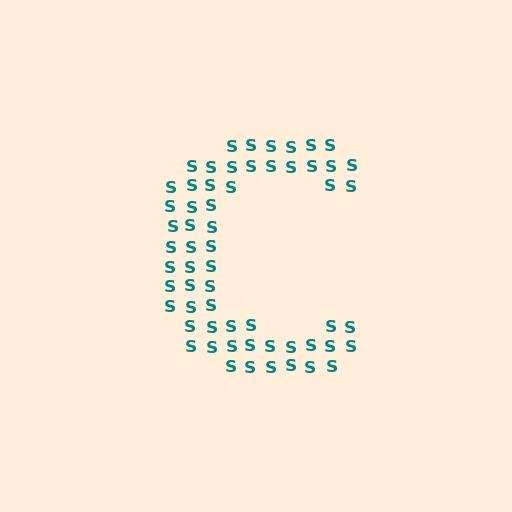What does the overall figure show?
The overall figure shows the letter C.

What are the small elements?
The small elements are letter S's.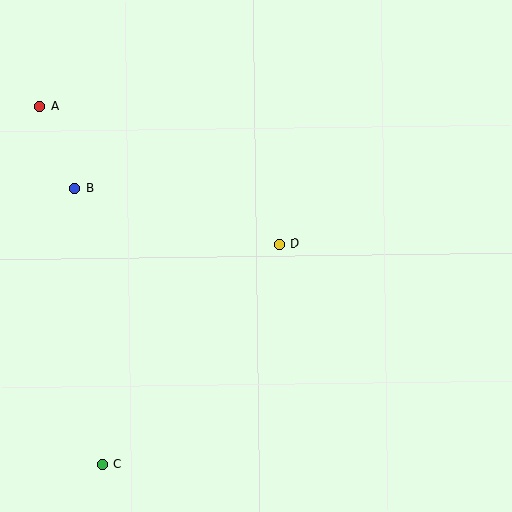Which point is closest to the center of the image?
Point D at (279, 244) is closest to the center.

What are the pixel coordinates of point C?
Point C is at (102, 464).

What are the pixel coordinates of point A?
Point A is at (40, 106).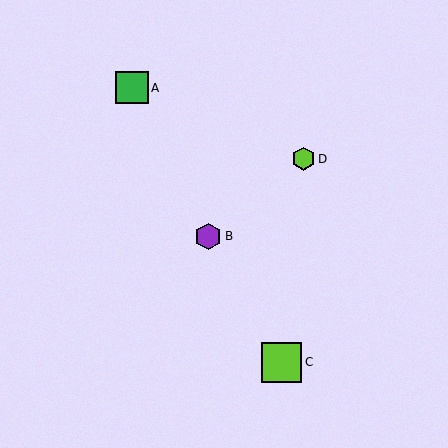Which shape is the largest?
The lime square (labeled C) is the largest.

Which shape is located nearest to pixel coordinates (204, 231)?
The purple hexagon (labeled B) at (208, 236) is nearest to that location.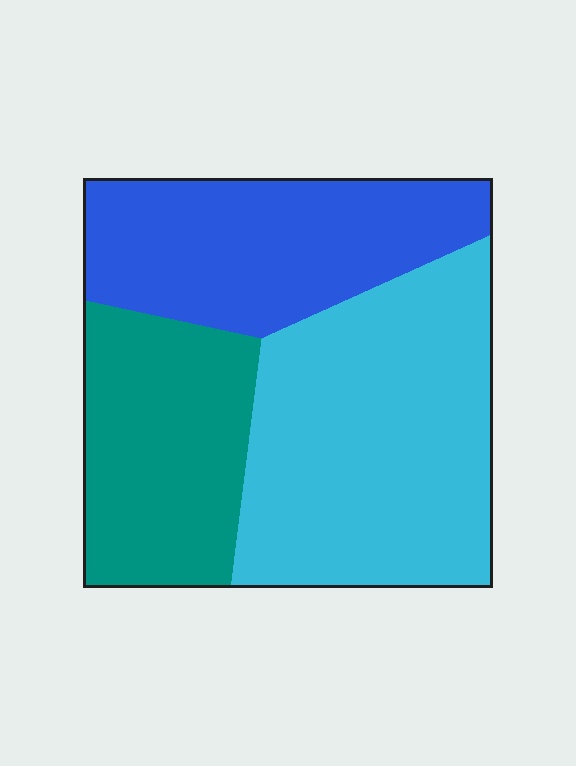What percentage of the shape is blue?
Blue takes up about one third (1/3) of the shape.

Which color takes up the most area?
Cyan, at roughly 45%.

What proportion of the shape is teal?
Teal covers around 25% of the shape.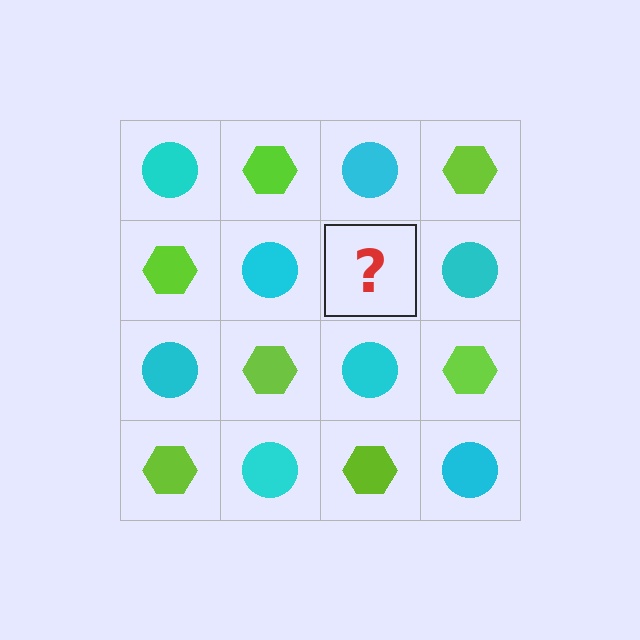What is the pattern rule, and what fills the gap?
The rule is that it alternates cyan circle and lime hexagon in a checkerboard pattern. The gap should be filled with a lime hexagon.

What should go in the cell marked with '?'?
The missing cell should contain a lime hexagon.